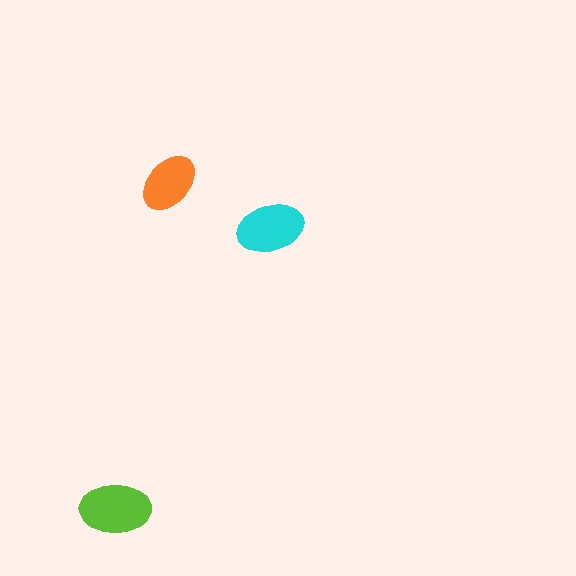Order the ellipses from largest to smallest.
the lime one, the cyan one, the orange one.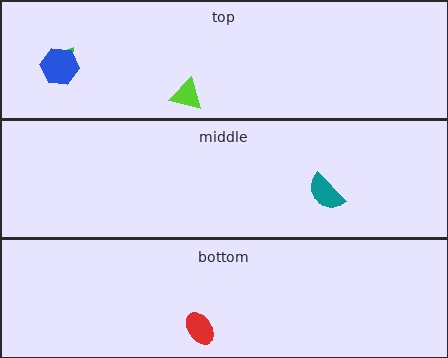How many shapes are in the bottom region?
1.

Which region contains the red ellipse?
The bottom region.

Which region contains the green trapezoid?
The top region.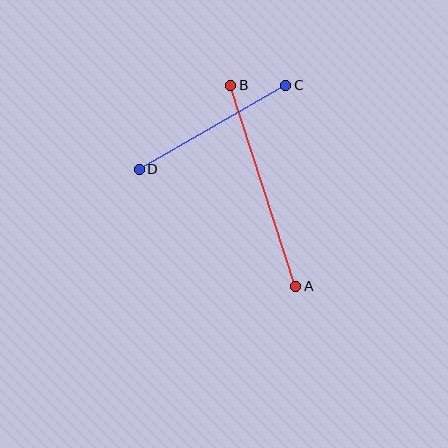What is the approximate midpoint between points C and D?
The midpoint is at approximately (212, 127) pixels.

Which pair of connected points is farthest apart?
Points A and B are farthest apart.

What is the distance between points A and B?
The distance is approximately 211 pixels.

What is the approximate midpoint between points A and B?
The midpoint is at approximately (263, 186) pixels.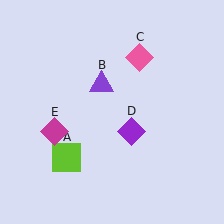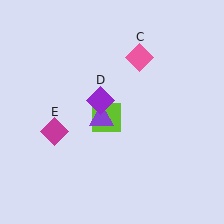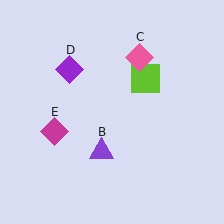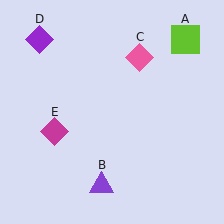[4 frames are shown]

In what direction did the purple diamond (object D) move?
The purple diamond (object D) moved up and to the left.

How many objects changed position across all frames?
3 objects changed position: lime square (object A), purple triangle (object B), purple diamond (object D).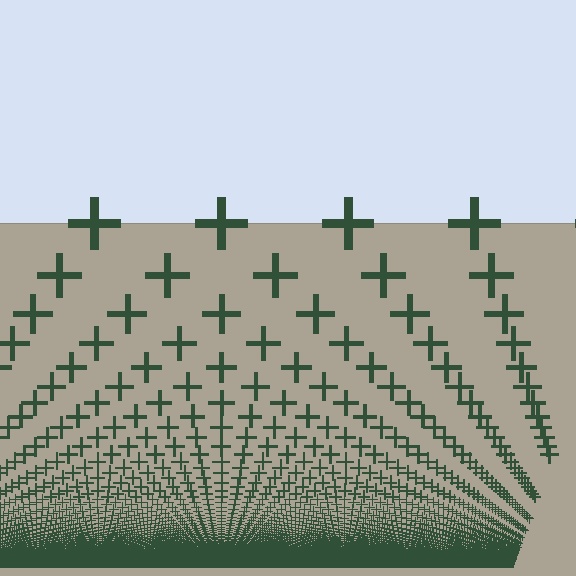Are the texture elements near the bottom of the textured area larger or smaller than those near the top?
Smaller. The gradient is inverted — elements near the bottom are smaller and denser.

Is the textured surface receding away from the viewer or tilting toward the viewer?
The surface appears to tilt toward the viewer. Texture elements get larger and sparser toward the top.